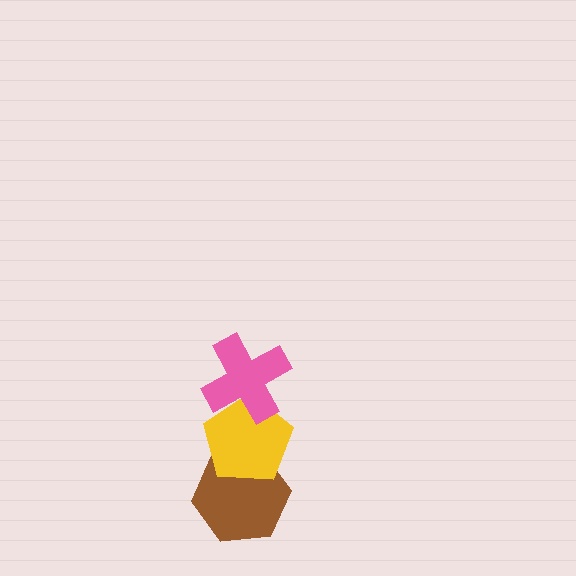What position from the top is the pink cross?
The pink cross is 1st from the top.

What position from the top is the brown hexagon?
The brown hexagon is 3rd from the top.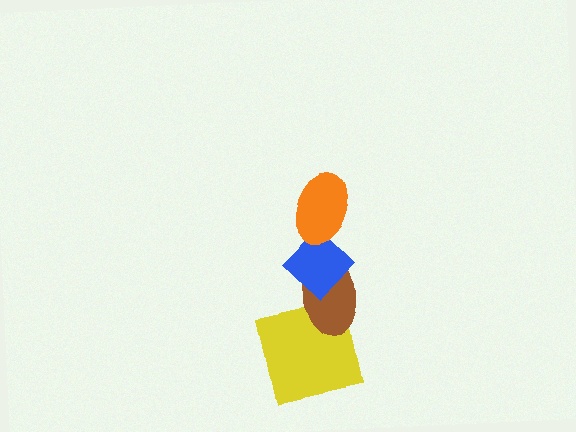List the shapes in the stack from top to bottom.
From top to bottom: the orange ellipse, the blue diamond, the brown ellipse, the yellow square.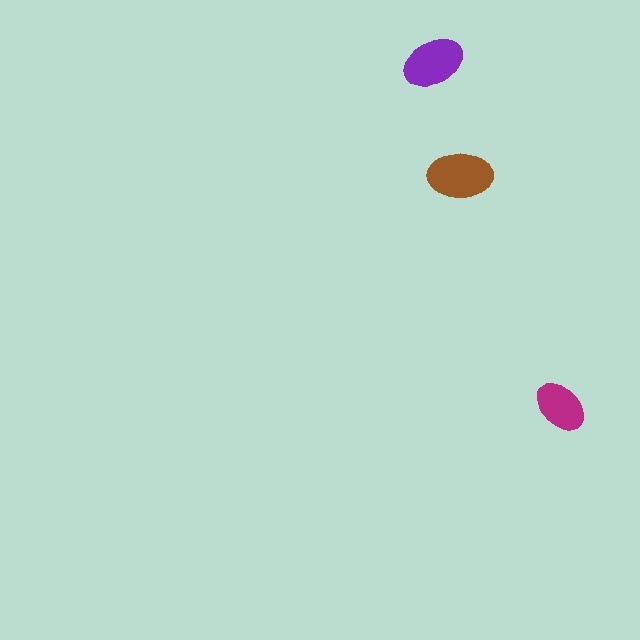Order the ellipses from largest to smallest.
the brown one, the purple one, the magenta one.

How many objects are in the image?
There are 3 objects in the image.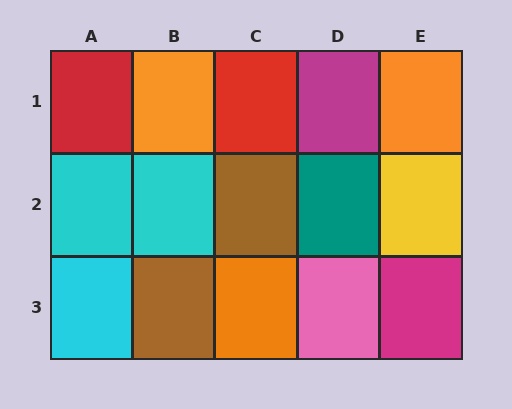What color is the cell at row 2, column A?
Cyan.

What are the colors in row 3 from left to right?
Cyan, brown, orange, pink, magenta.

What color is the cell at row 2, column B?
Cyan.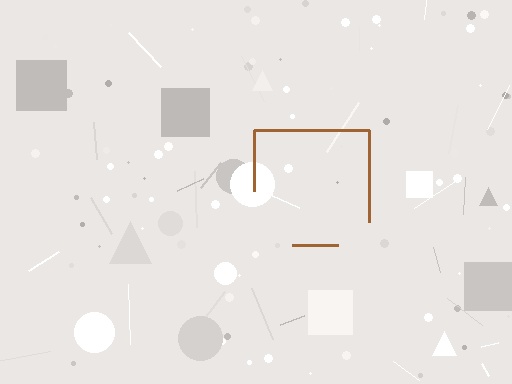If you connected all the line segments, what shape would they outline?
They would outline a square.